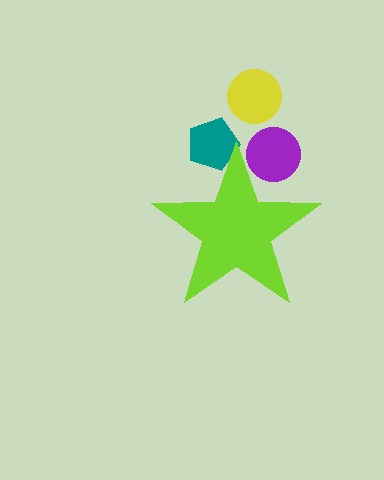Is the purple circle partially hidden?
Yes, the purple circle is partially hidden behind the lime star.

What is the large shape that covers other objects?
A lime star.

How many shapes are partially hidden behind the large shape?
2 shapes are partially hidden.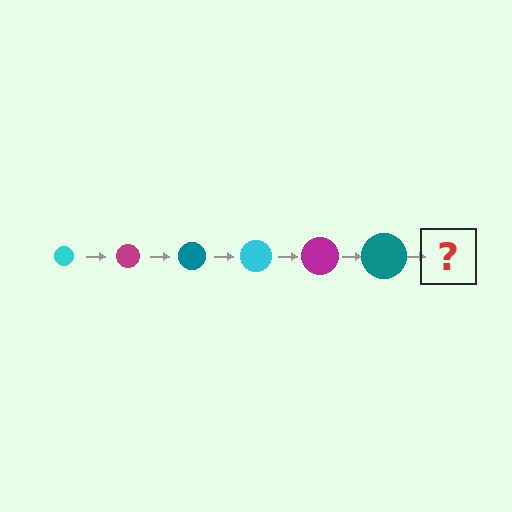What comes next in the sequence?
The next element should be a cyan circle, larger than the previous one.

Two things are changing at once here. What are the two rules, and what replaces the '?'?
The two rules are that the circle grows larger each step and the color cycles through cyan, magenta, and teal. The '?' should be a cyan circle, larger than the previous one.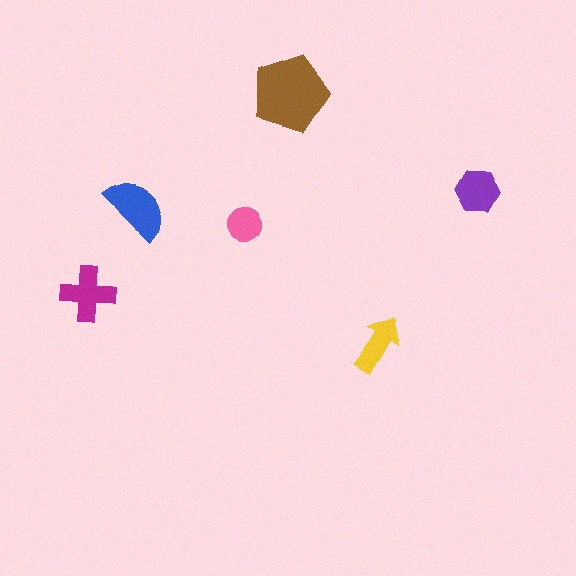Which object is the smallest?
The pink circle.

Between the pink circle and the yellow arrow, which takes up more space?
The yellow arrow.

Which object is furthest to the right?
The purple hexagon is rightmost.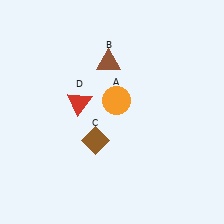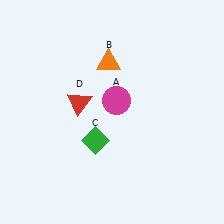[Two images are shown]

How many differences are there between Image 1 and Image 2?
There are 3 differences between the two images.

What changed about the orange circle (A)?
In Image 1, A is orange. In Image 2, it changed to magenta.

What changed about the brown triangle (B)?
In Image 1, B is brown. In Image 2, it changed to orange.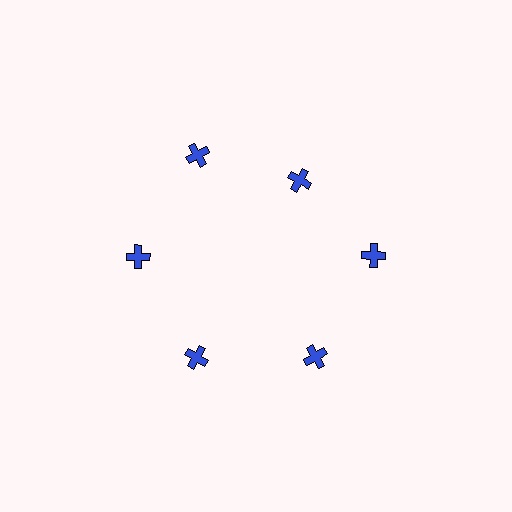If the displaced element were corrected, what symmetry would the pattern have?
It would have 6-fold rotational symmetry — the pattern would map onto itself every 60 degrees.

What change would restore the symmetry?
The symmetry would be restored by moving it outward, back onto the ring so that all 6 crosses sit at equal angles and equal distance from the center.